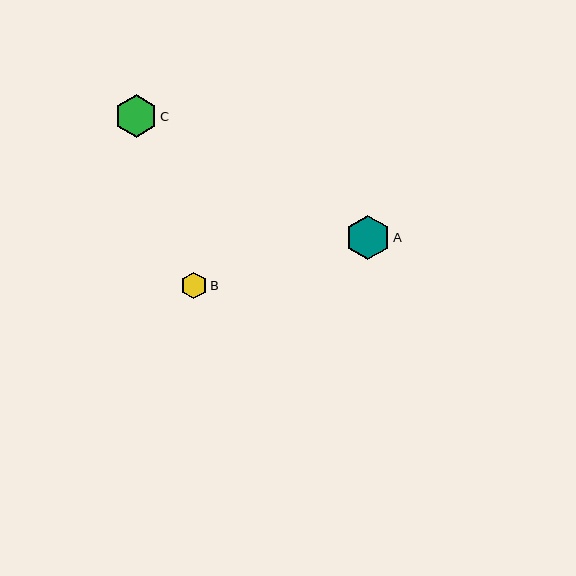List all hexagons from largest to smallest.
From largest to smallest: A, C, B.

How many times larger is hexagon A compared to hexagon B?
Hexagon A is approximately 1.7 times the size of hexagon B.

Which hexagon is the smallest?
Hexagon B is the smallest with a size of approximately 27 pixels.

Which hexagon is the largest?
Hexagon A is the largest with a size of approximately 44 pixels.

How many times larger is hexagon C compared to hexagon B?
Hexagon C is approximately 1.6 times the size of hexagon B.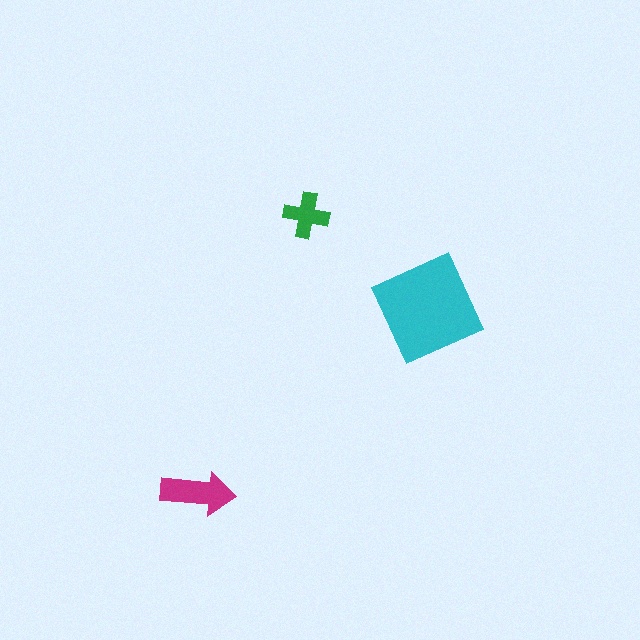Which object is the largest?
The cyan diamond.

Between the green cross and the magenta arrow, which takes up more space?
The magenta arrow.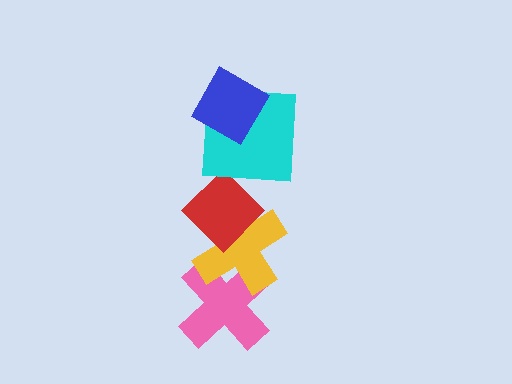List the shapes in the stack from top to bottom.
From top to bottom: the blue diamond, the cyan square, the red diamond, the yellow cross, the pink cross.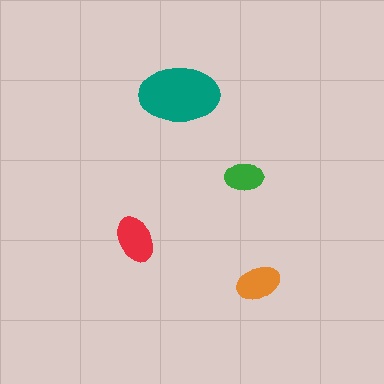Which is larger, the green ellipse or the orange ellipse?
The orange one.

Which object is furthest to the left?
The red ellipse is leftmost.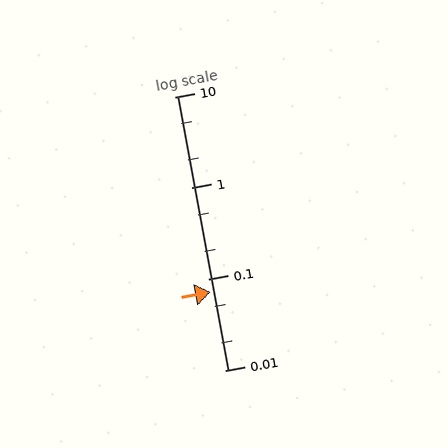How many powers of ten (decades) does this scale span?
The scale spans 3 decades, from 0.01 to 10.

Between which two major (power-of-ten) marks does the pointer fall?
The pointer is between 0.01 and 0.1.